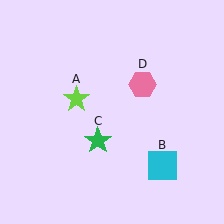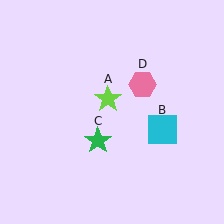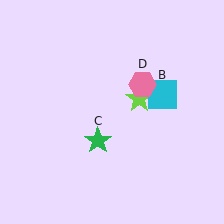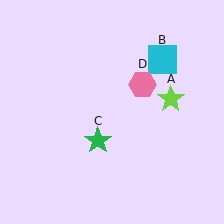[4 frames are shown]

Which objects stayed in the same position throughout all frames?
Green star (object C) and pink hexagon (object D) remained stationary.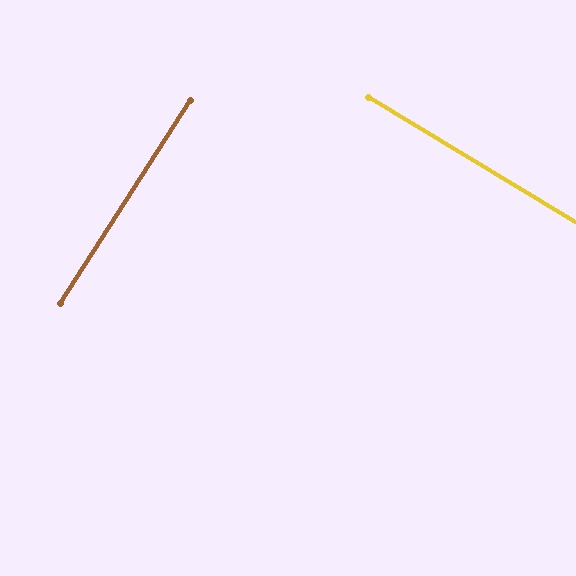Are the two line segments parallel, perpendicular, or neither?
Perpendicular — they meet at approximately 88°.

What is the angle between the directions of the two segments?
Approximately 88 degrees.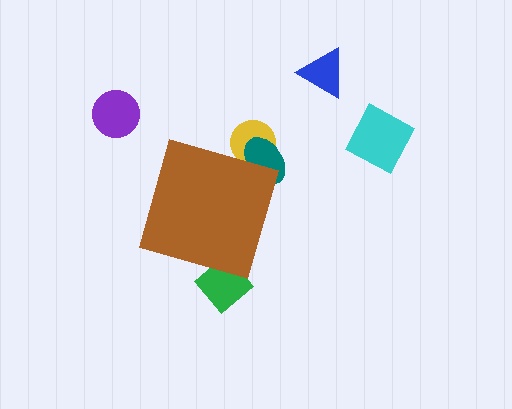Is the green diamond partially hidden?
Yes, the green diamond is partially hidden behind the brown diamond.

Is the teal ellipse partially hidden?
Yes, the teal ellipse is partially hidden behind the brown diamond.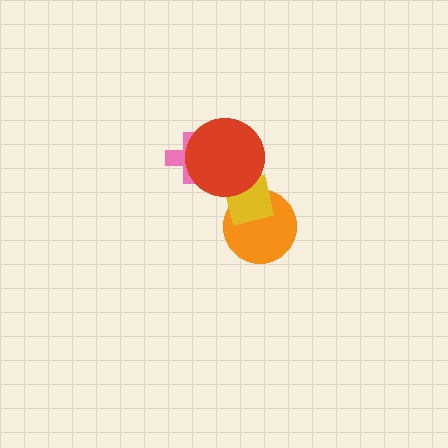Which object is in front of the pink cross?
The red circle is in front of the pink cross.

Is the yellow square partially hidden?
Yes, it is partially covered by another shape.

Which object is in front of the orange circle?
The yellow square is in front of the orange circle.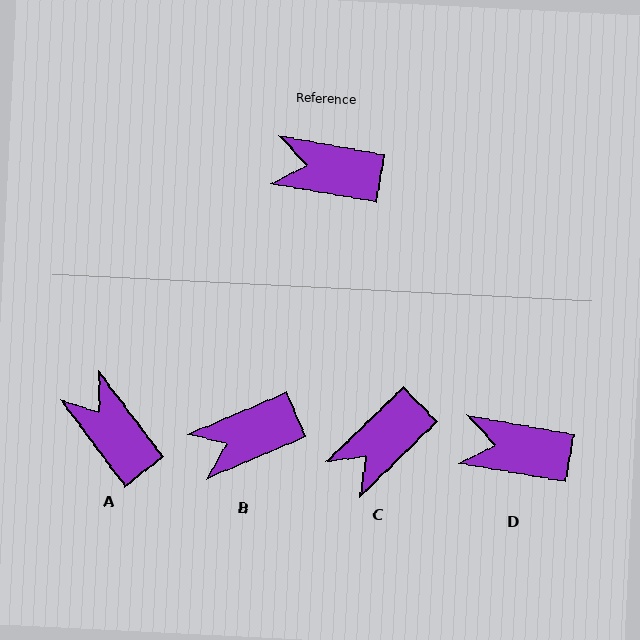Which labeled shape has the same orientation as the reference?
D.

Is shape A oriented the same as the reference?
No, it is off by about 43 degrees.